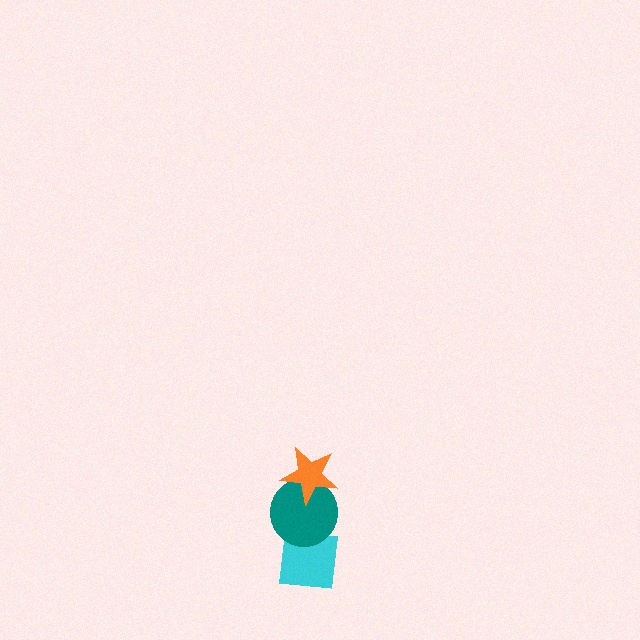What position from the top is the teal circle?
The teal circle is 2nd from the top.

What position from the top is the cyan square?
The cyan square is 3rd from the top.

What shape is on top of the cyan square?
The teal circle is on top of the cyan square.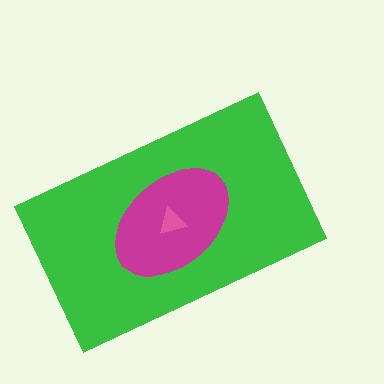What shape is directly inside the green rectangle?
The magenta ellipse.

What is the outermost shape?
The green rectangle.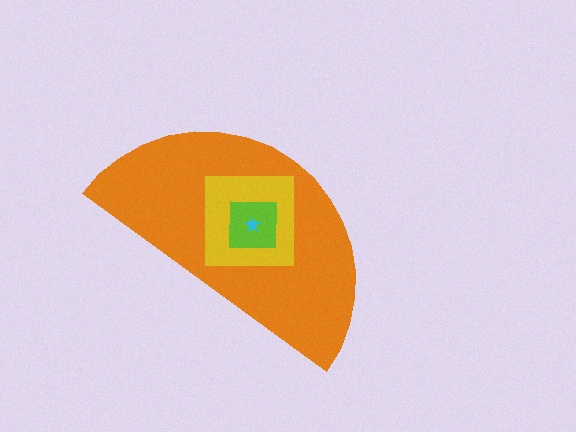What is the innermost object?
The cyan star.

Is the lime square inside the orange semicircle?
Yes.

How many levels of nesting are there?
4.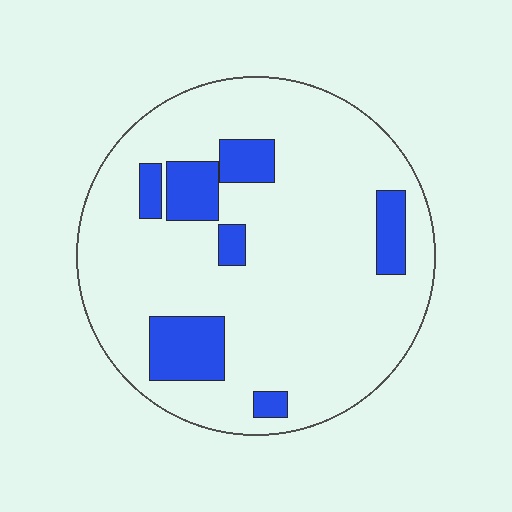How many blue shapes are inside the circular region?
7.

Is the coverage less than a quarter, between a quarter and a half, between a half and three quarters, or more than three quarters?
Less than a quarter.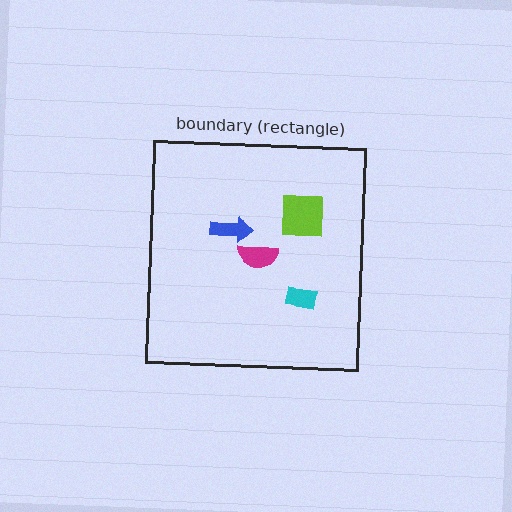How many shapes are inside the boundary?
4 inside, 0 outside.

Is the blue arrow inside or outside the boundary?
Inside.